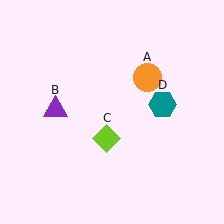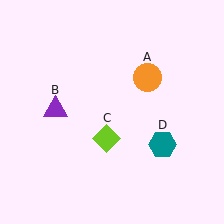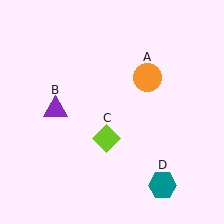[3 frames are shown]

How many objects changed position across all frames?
1 object changed position: teal hexagon (object D).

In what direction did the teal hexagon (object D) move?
The teal hexagon (object D) moved down.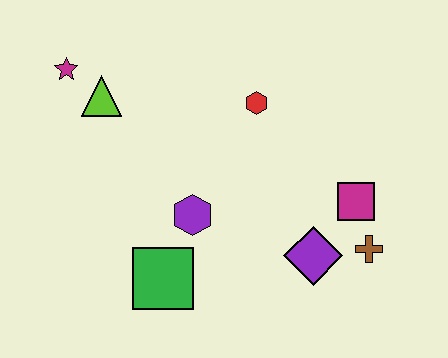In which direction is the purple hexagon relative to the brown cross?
The purple hexagon is to the left of the brown cross.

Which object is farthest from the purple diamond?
The magenta star is farthest from the purple diamond.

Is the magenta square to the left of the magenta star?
No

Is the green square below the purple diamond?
Yes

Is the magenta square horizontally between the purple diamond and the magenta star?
No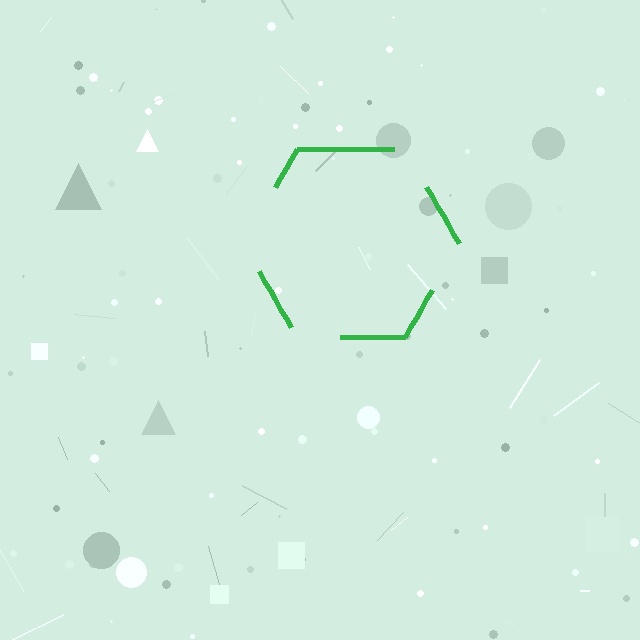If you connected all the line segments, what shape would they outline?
They would outline a hexagon.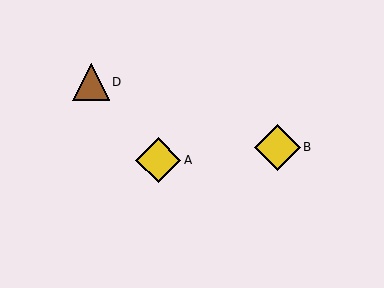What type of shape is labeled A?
Shape A is a yellow diamond.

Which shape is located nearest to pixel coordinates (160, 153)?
The yellow diamond (labeled A) at (158, 160) is nearest to that location.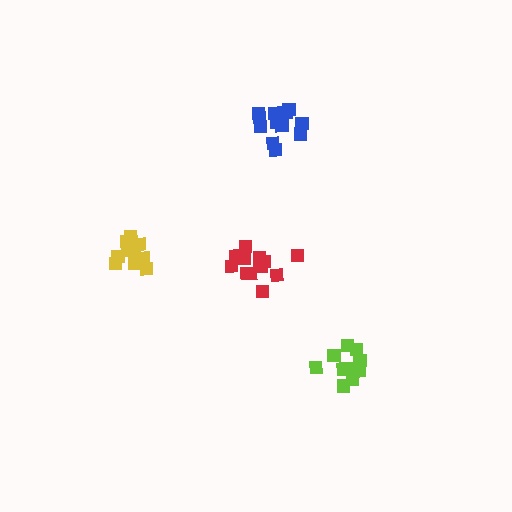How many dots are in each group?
Group 1: 11 dots, Group 2: 11 dots, Group 3: 13 dots, Group 4: 12 dots (47 total).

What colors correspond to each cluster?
The clusters are colored: yellow, lime, red, blue.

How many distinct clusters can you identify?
There are 4 distinct clusters.